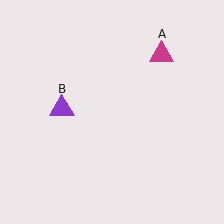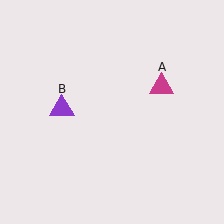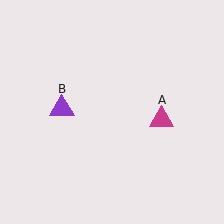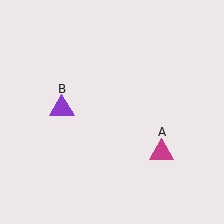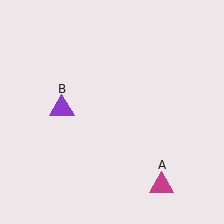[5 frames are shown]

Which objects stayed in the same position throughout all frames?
Purple triangle (object B) remained stationary.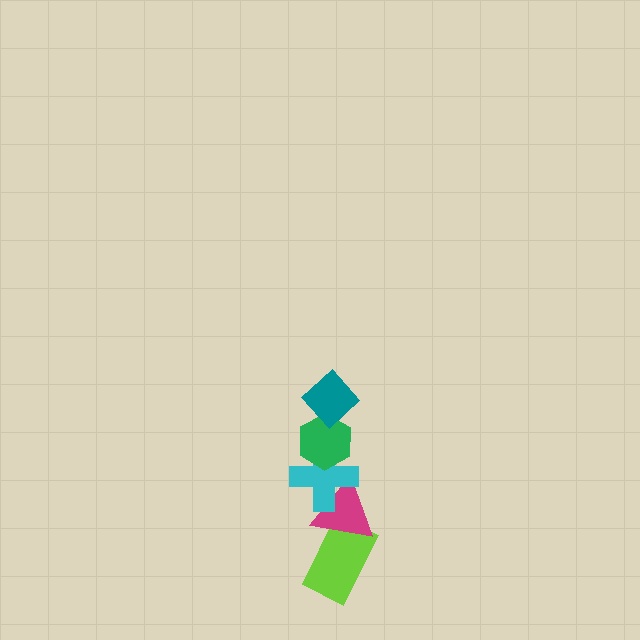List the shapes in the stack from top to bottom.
From top to bottom: the teal diamond, the green hexagon, the cyan cross, the magenta triangle, the lime rectangle.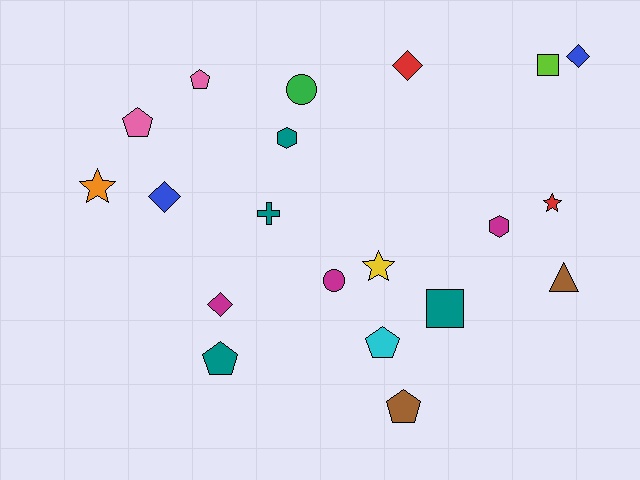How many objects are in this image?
There are 20 objects.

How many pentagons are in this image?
There are 5 pentagons.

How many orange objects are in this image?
There is 1 orange object.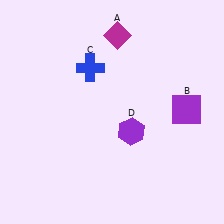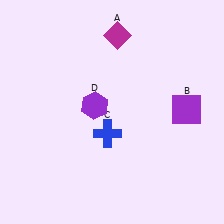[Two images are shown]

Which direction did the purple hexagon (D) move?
The purple hexagon (D) moved left.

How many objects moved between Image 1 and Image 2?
2 objects moved between the two images.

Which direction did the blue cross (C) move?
The blue cross (C) moved down.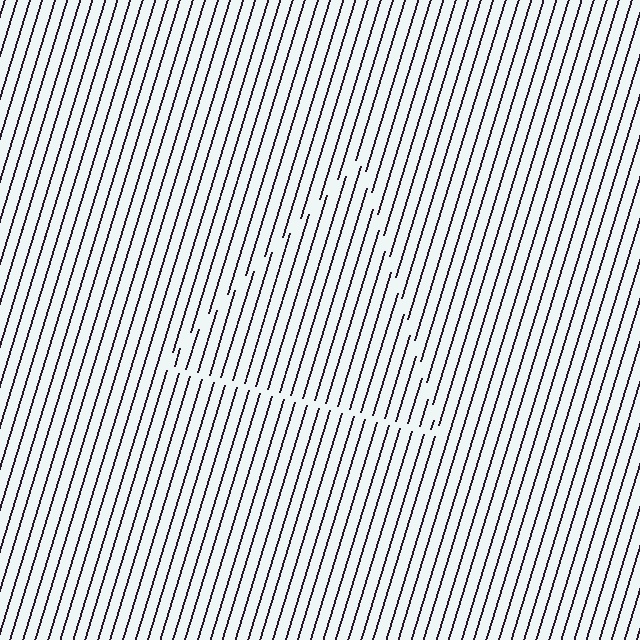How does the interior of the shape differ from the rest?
The interior of the shape contains the same grating, shifted by half a period — the contour is defined by the phase discontinuity where line-ends from the inner and outer gratings abut.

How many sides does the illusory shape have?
3 sides — the line-ends trace a triangle.